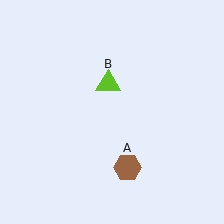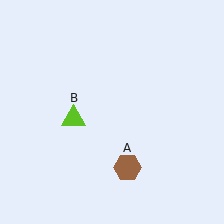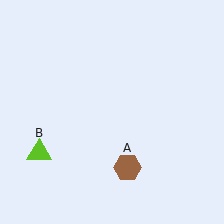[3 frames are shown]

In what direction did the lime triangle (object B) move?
The lime triangle (object B) moved down and to the left.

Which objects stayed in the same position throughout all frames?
Brown hexagon (object A) remained stationary.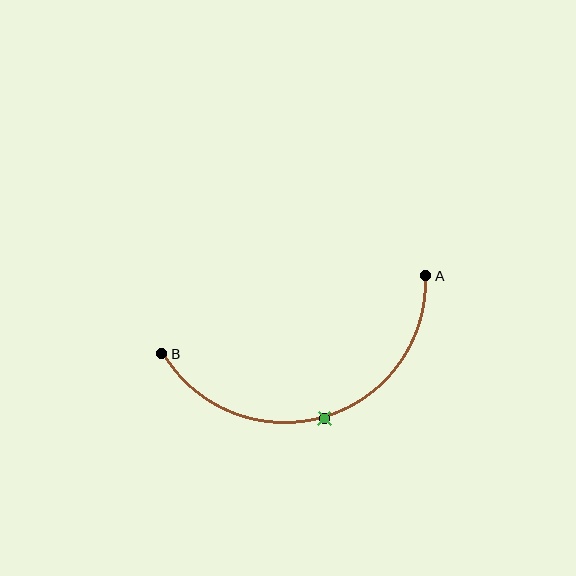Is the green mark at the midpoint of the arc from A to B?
Yes. The green mark lies on the arc at equal arc-length from both A and B — it is the arc midpoint.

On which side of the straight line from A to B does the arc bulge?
The arc bulges below the straight line connecting A and B.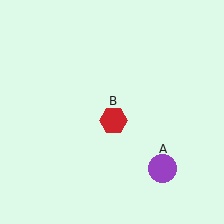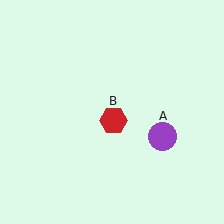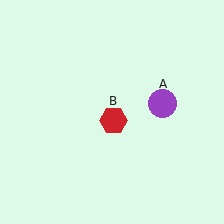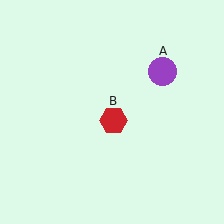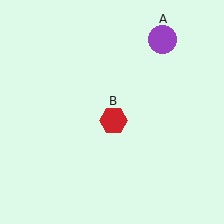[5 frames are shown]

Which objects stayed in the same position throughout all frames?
Red hexagon (object B) remained stationary.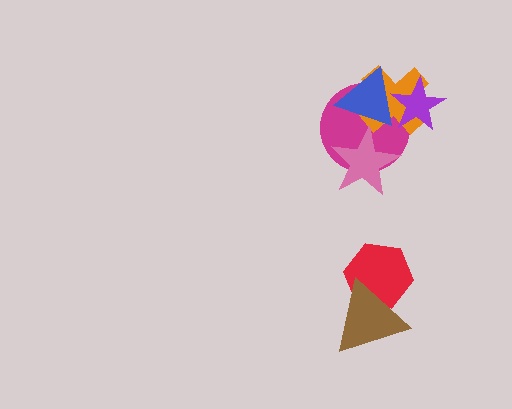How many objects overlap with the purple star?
3 objects overlap with the purple star.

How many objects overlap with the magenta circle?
4 objects overlap with the magenta circle.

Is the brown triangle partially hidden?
No, no other shape covers it.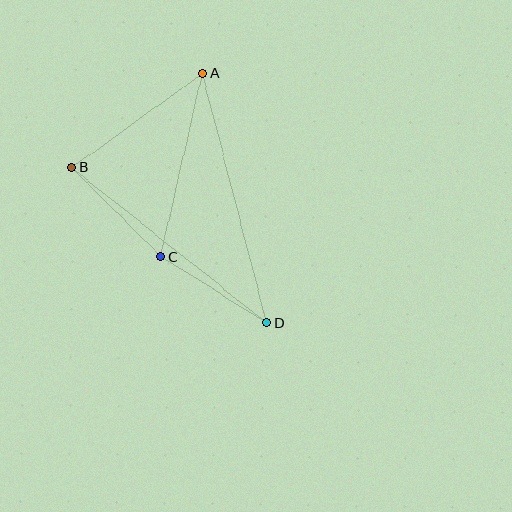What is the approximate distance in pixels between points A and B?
The distance between A and B is approximately 161 pixels.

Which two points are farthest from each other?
Points A and D are farthest from each other.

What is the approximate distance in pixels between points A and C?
The distance between A and C is approximately 187 pixels.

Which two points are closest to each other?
Points B and C are closest to each other.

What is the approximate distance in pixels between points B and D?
The distance between B and D is approximately 249 pixels.